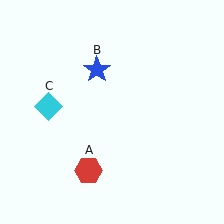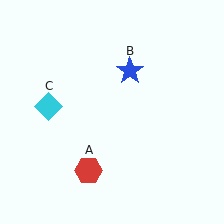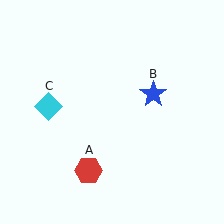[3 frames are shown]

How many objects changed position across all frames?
1 object changed position: blue star (object B).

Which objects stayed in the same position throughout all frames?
Red hexagon (object A) and cyan diamond (object C) remained stationary.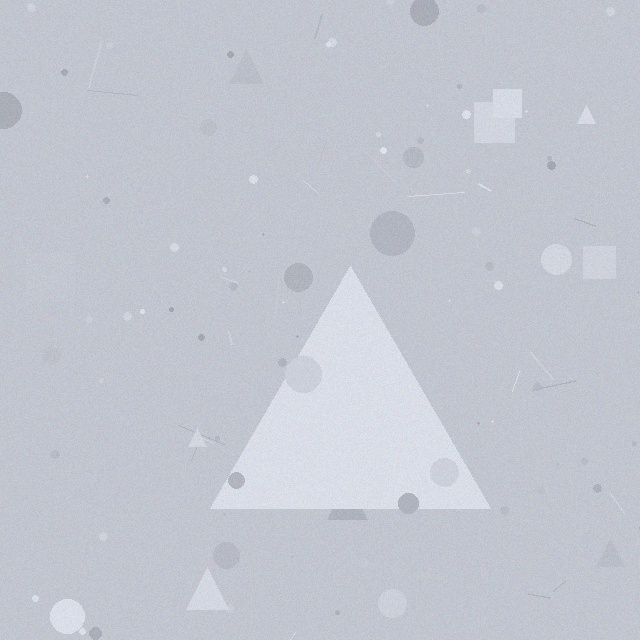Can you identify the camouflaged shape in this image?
The camouflaged shape is a triangle.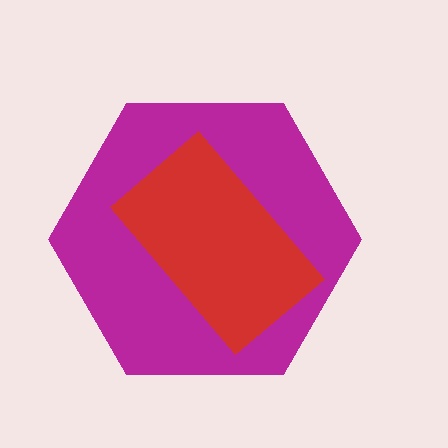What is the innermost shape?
The red rectangle.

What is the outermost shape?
The magenta hexagon.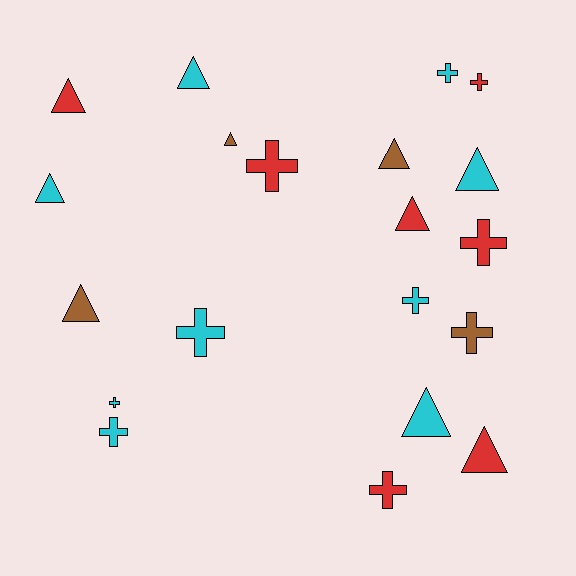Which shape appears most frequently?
Triangle, with 10 objects.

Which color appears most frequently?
Cyan, with 9 objects.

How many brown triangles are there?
There are 3 brown triangles.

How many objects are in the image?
There are 20 objects.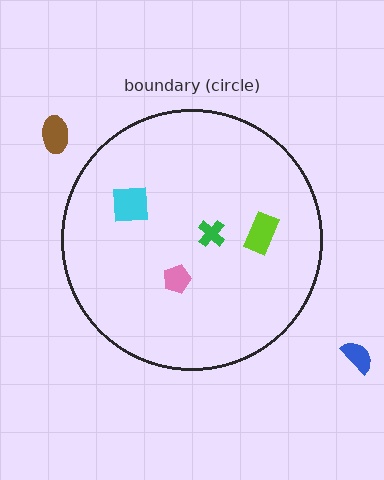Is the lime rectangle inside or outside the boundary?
Inside.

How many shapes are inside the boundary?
4 inside, 2 outside.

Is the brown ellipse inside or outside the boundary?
Outside.